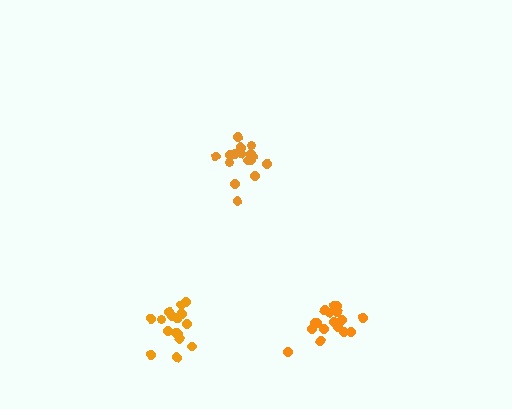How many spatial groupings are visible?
There are 3 spatial groupings.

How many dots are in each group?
Group 1: 16 dots, Group 2: 17 dots, Group 3: 16 dots (49 total).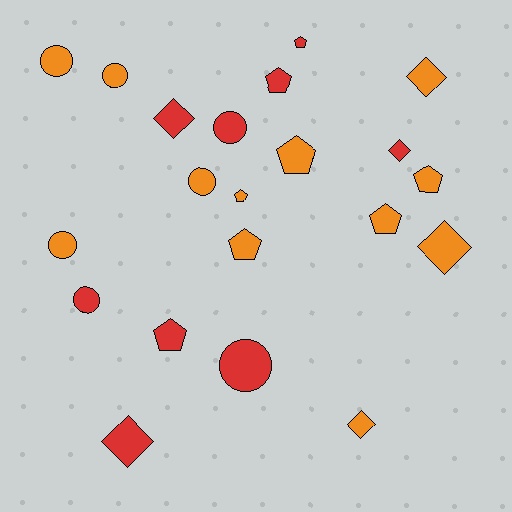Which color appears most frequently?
Orange, with 12 objects.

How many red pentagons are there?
There are 3 red pentagons.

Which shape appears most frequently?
Pentagon, with 8 objects.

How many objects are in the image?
There are 21 objects.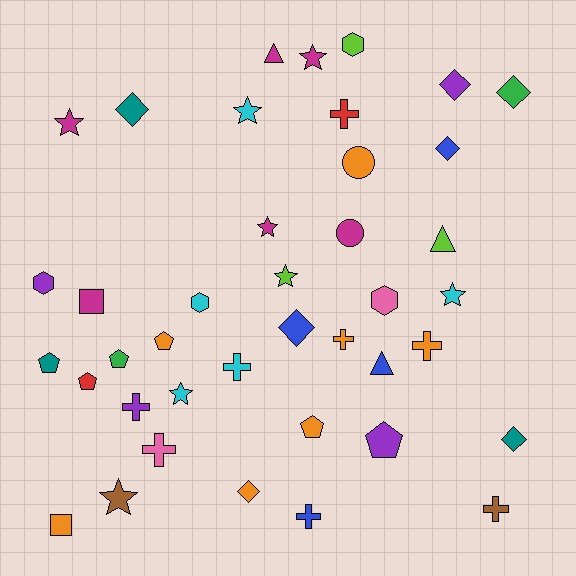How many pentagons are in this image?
There are 6 pentagons.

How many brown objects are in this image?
There are 2 brown objects.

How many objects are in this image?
There are 40 objects.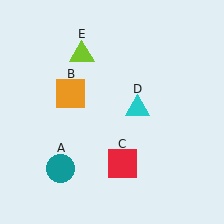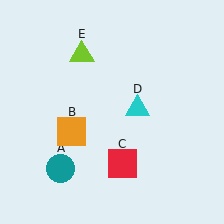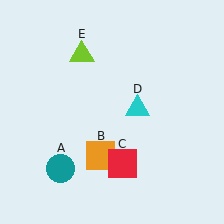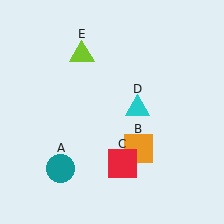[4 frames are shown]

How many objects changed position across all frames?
1 object changed position: orange square (object B).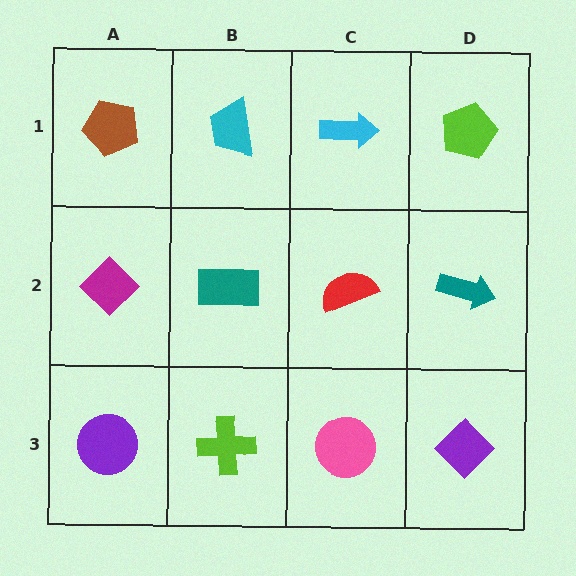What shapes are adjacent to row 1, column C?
A red semicircle (row 2, column C), a cyan trapezoid (row 1, column B), a lime pentagon (row 1, column D).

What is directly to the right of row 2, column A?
A teal rectangle.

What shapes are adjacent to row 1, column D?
A teal arrow (row 2, column D), a cyan arrow (row 1, column C).